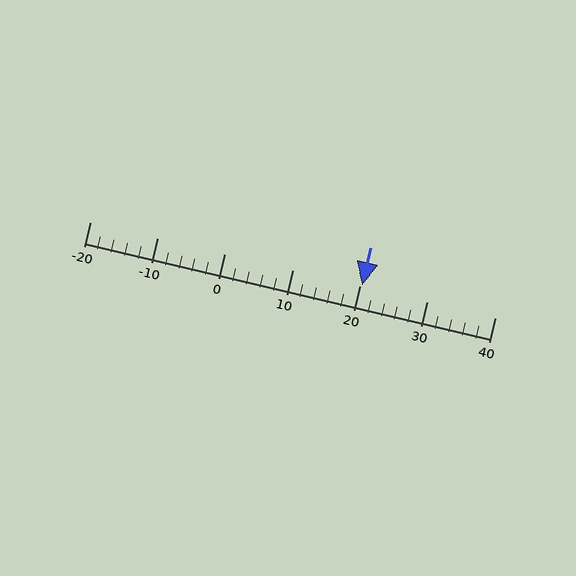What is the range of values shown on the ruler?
The ruler shows values from -20 to 40.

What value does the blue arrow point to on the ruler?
The blue arrow points to approximately 20.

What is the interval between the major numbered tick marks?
The major tick marks are spaced 10 units apart.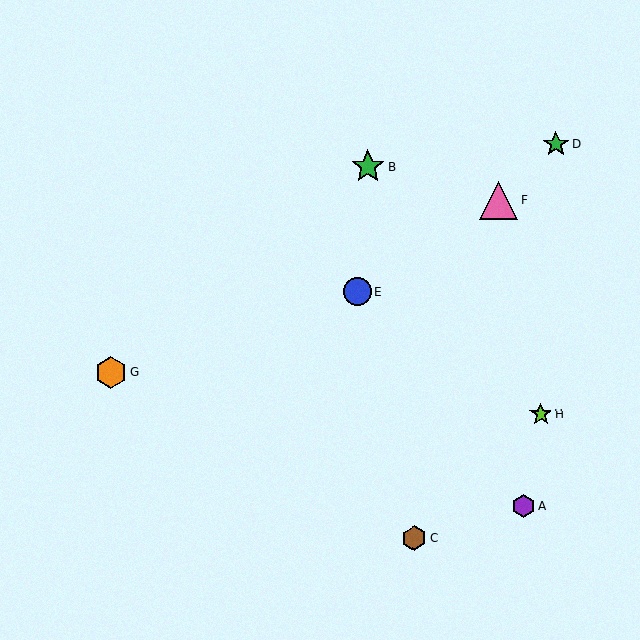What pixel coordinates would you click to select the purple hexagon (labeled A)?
Click at (524, 506) to select the purple hexagon A.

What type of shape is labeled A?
Shape A is a purple hexagon.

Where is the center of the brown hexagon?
The center of the brown hexagon is at (415, 538).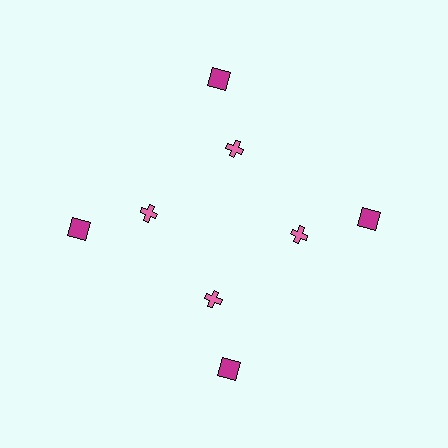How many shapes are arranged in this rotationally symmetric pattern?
There are 8 shapes, arranged in 4 groups of 2.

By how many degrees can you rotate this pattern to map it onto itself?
The pattern maps onto itself every 90 degrees of rotation.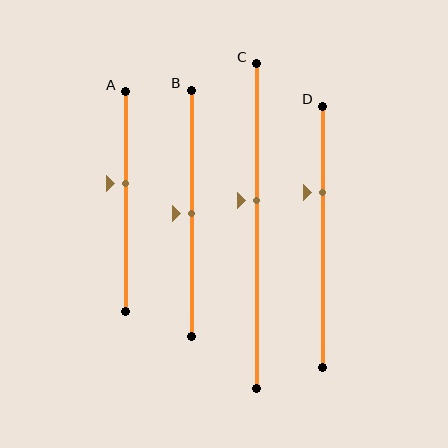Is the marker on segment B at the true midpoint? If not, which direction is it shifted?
Yes, the marker on segment B is at the true midpoint.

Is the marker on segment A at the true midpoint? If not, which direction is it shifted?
No, the marker on segment A is shifted upward by about 8% of the segment length.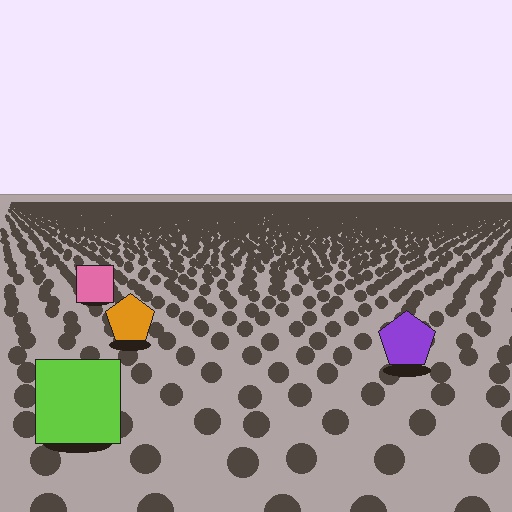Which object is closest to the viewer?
The lime square is closest. The texture marks near it are larger and more spread out.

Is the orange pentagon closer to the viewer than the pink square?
Yes. The orange pentagon is closer — you can tell from the texture gradient: the ground texture is coarser near it.